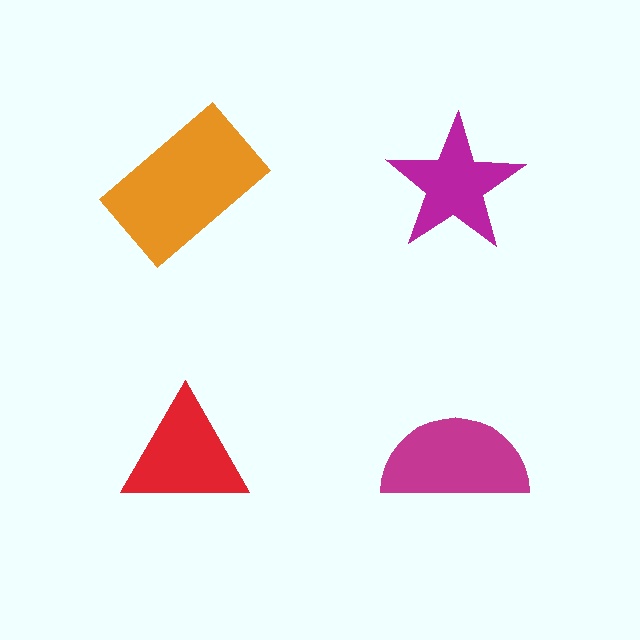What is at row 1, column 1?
An orange rectangle.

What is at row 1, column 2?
A magenta star.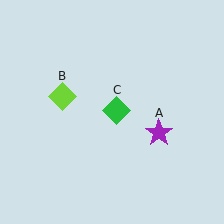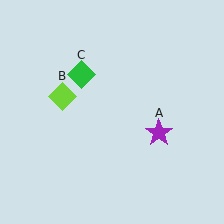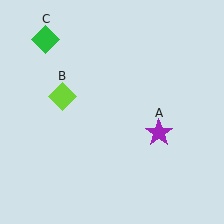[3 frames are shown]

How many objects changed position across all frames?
1 object changed position: green diamond (object C).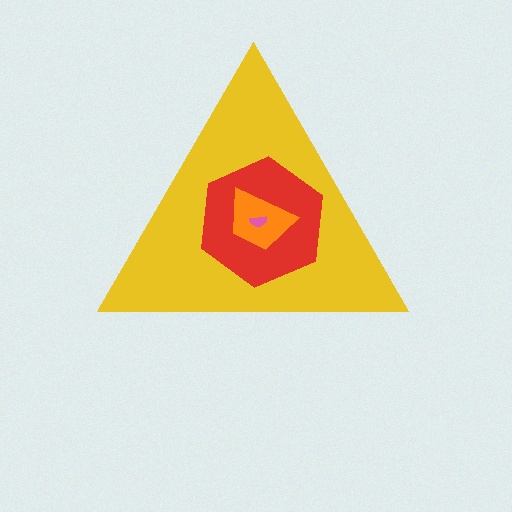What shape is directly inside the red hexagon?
The orange trapezoid.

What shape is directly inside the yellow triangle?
The red hexagon.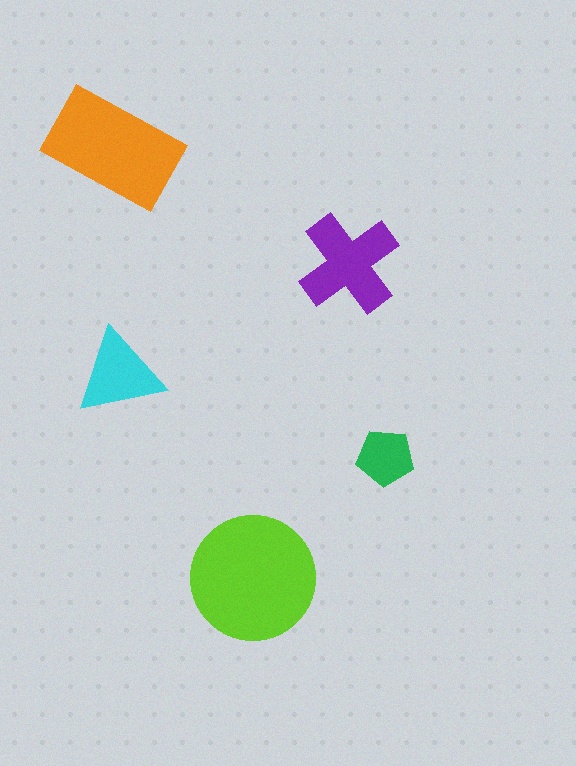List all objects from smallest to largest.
The green pentagon, the cyan triangle, the purple cross, the orange rectangle, the lime circle.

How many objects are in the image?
There are 5 objects in the image.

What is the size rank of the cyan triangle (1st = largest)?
4th.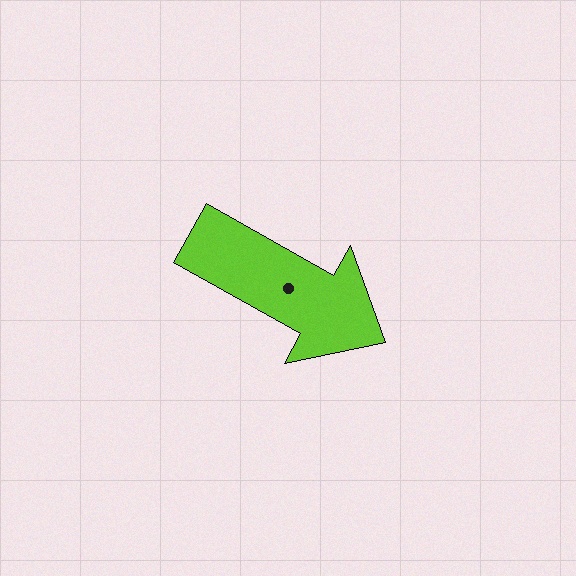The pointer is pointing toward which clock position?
Roughly 4 o'clock.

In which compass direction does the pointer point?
Southeast.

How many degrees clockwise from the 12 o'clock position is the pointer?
Approximately 119 degrees.